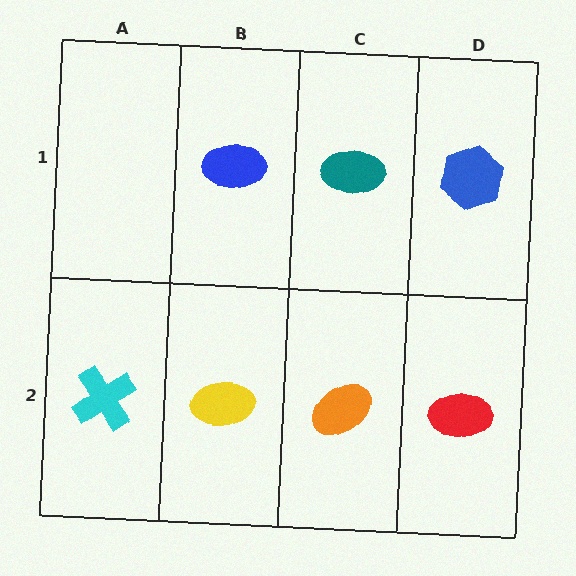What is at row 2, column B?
A yellow ellipse.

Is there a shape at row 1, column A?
No, that cell is empty.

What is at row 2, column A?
A cyan cross.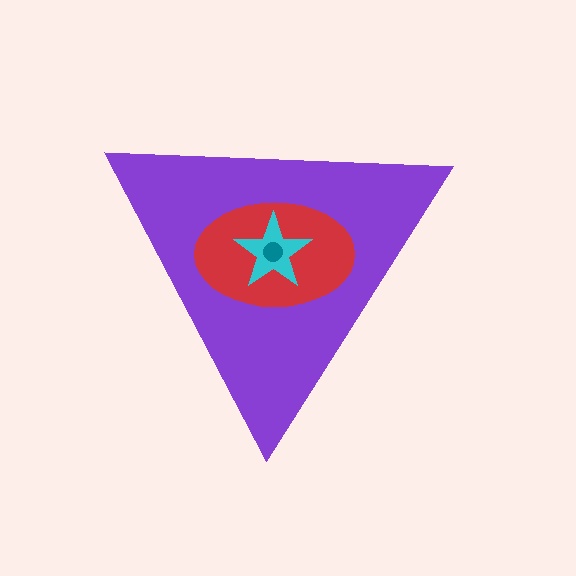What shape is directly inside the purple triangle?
The red ellipse.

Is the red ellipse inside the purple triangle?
Yes.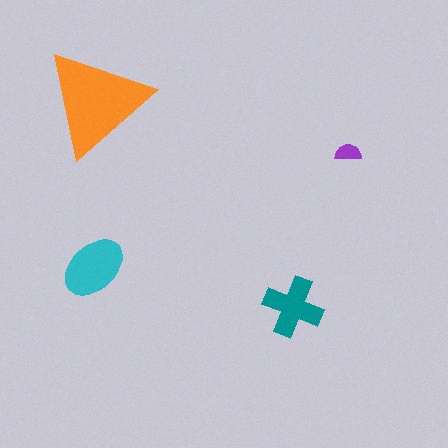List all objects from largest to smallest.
The orange triangle, the cyan ellipse, the teal cross, the purple semicircle.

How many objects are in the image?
There are 4 objects in the image.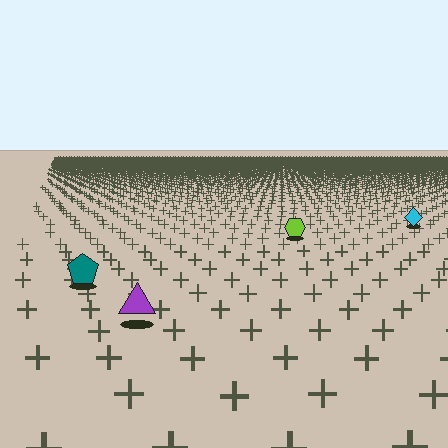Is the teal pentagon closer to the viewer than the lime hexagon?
Yes. The teal pentagon is closer — you can tell from the texture gradient: the ground texture is coarser near it.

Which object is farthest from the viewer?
The cyan diamond is farthest from the viewer. It appears smaller and the ground texture around it is denser.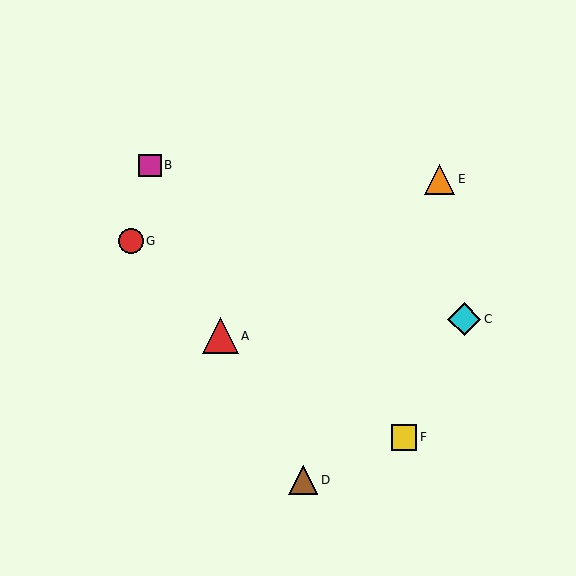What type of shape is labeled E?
Shape E is an orange triangle.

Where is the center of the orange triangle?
The center of the orange triangle is at (440, 179).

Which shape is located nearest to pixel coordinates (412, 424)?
The yellow square (labeled F) at (404, 437) is nearest to that location.